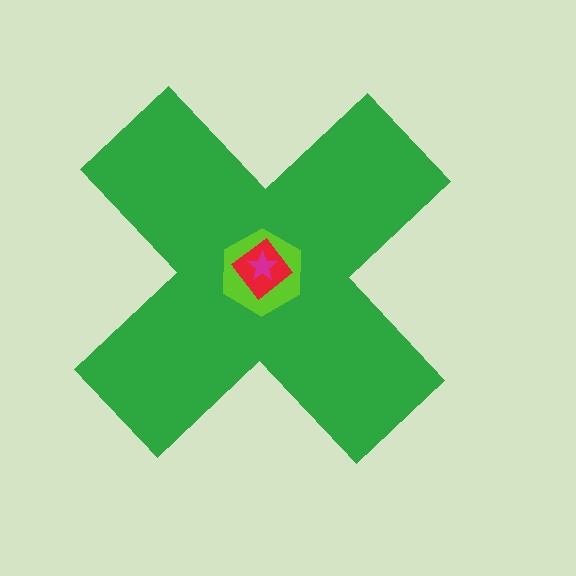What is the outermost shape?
The green cross.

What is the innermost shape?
The magenta star.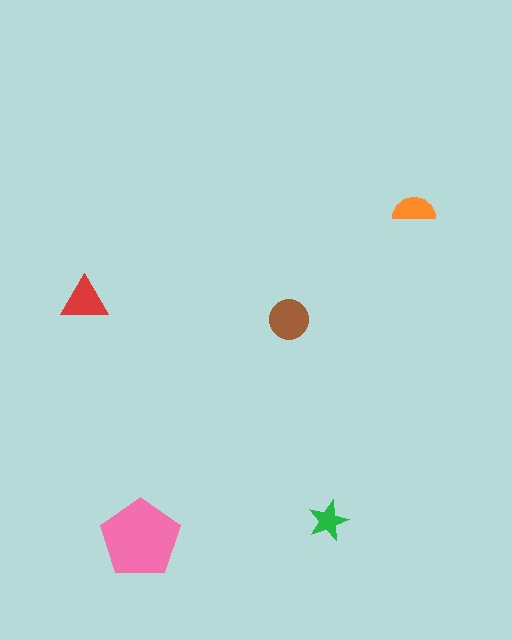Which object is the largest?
The pink pentagon.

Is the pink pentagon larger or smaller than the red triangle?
Larger.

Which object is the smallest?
The green star.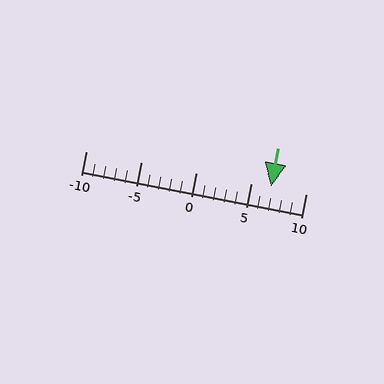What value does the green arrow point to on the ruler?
The green arrow points to approximately 7.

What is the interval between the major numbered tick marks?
The major tick marks are spaced 5 units apart.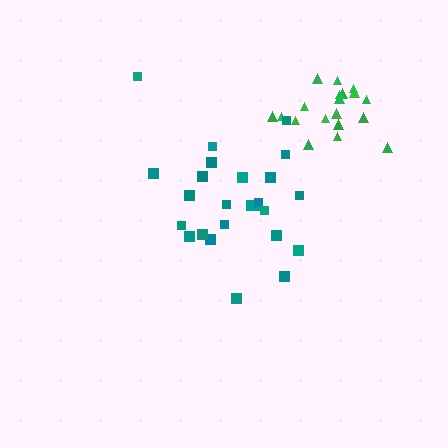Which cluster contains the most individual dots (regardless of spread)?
Teal (25).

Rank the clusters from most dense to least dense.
green, teal.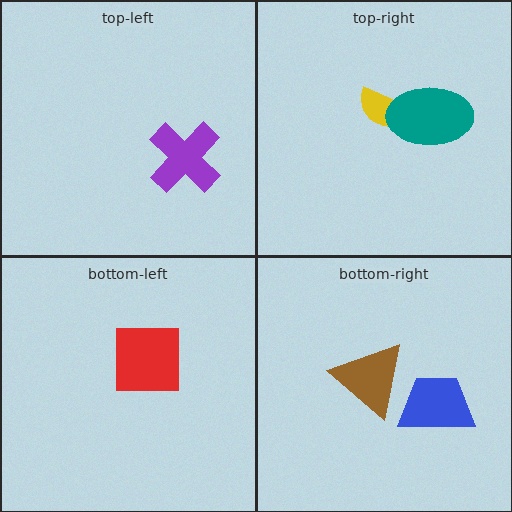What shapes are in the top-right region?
The yellow semicircle, the teal ellipse.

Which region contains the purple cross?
The top-left region.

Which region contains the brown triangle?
The bottom-right region.